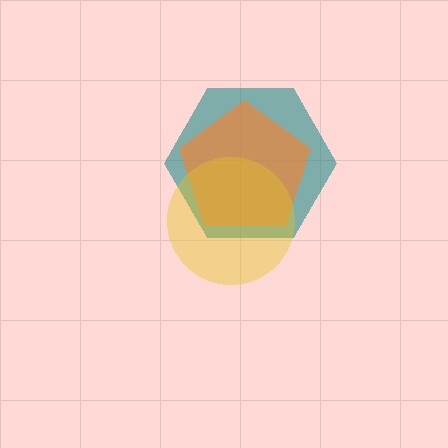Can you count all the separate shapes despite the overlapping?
Yes, there are 3 separate shapes.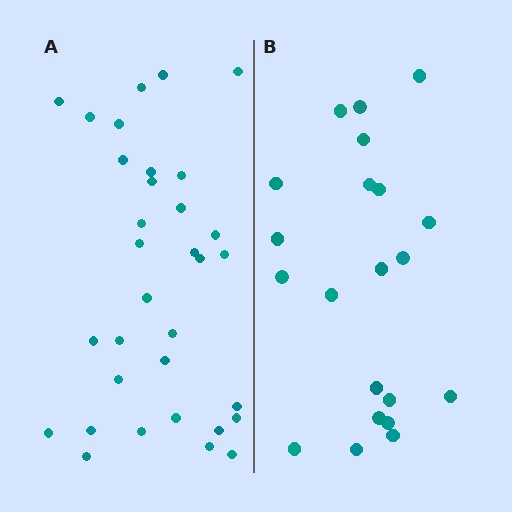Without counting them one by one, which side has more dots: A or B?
Region A (the left region) has more dots.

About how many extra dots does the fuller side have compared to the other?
Region A has roughly 12 or so more dots than region B.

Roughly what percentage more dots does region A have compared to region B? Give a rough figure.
About 55% more.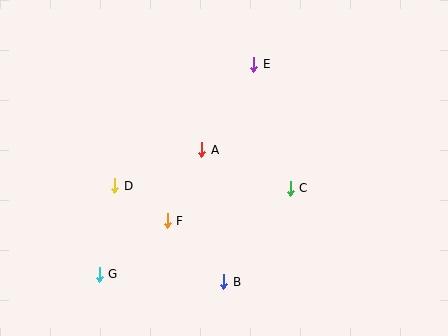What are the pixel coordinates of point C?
Point C is at (290, 188).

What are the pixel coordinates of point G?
Point G is at (99, 274).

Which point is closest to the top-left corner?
Point D is closest to the top-left corner.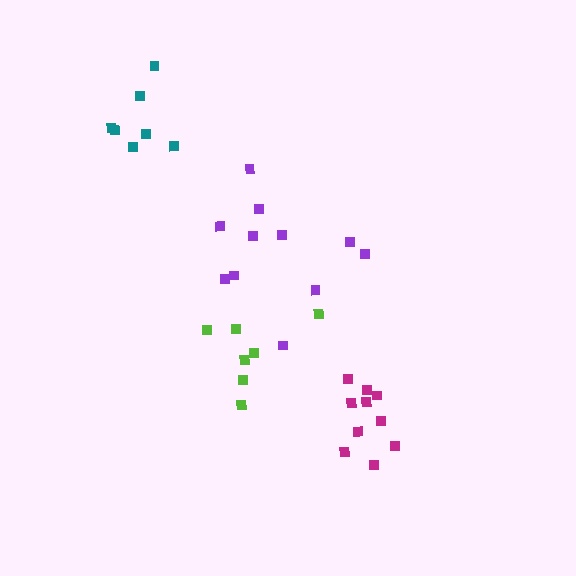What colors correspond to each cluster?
The clusters are colored: magenta, purple, lime, teal.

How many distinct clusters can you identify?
There are 4 distinct clusters.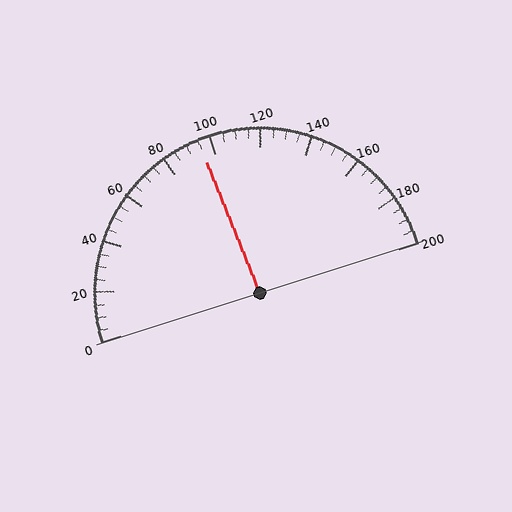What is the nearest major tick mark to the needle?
The nearest major tick mark is 100.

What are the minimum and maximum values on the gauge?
The gauge ranges from 0 to 200.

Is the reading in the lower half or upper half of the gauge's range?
The reading is in the lower half of the range (0 to 200).